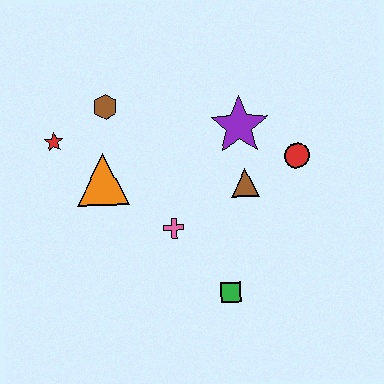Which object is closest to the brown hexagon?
The red star is closest to the brown hexagon.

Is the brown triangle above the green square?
Yes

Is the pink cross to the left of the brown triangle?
Yes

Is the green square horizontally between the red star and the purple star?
Yes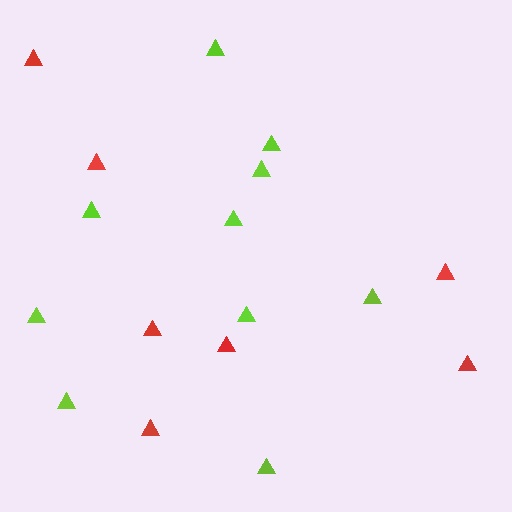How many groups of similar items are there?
There are 2 groups: one group of red triangles (7) and one group of lime triangles (10).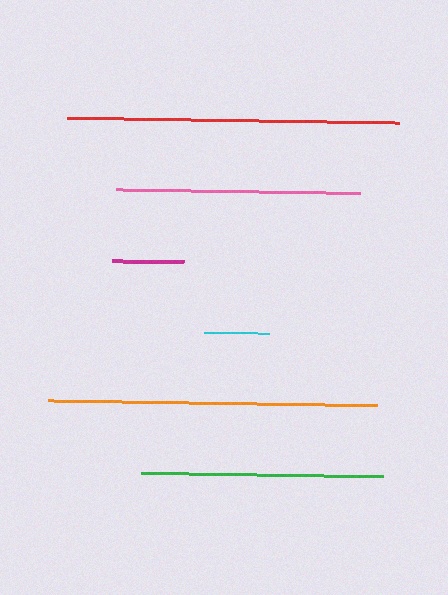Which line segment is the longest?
The red line is the longest at approximately 333 pixels.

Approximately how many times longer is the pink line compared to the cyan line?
The pink line is approximately 3.7 times the length of the cyan line.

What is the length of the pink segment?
The pink segment is approximately 244 pixels long.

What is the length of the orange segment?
The orange segment is approximately 329 pixels long.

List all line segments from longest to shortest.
From longest to shortest: red, orange, pink, green, magenta, cyan.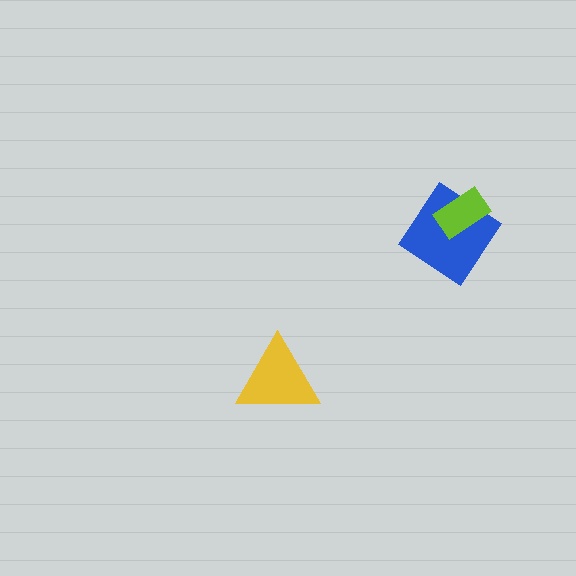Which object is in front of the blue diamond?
The lime rectangle is in front of the blue diamond.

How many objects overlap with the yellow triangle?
0 objects overlap with the yellow triangle.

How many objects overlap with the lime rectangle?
1 object overlaps with the lime rectangle.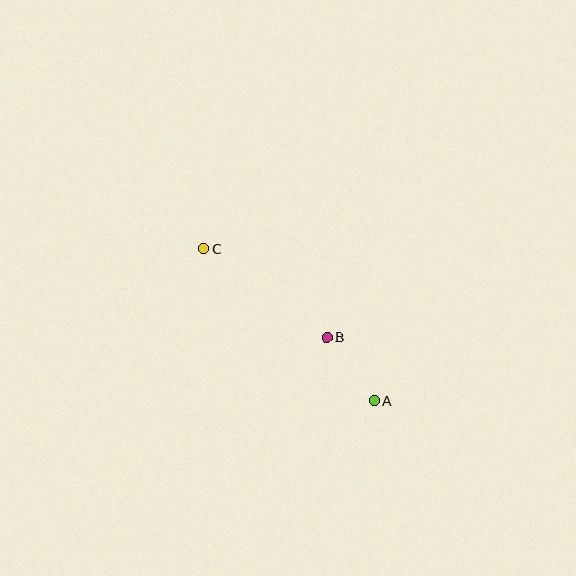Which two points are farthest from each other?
Points A and C are farthest from each other.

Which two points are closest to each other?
Points A and B are closest to each other.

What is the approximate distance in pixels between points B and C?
The distance between B and C is approximately 151 pixels.